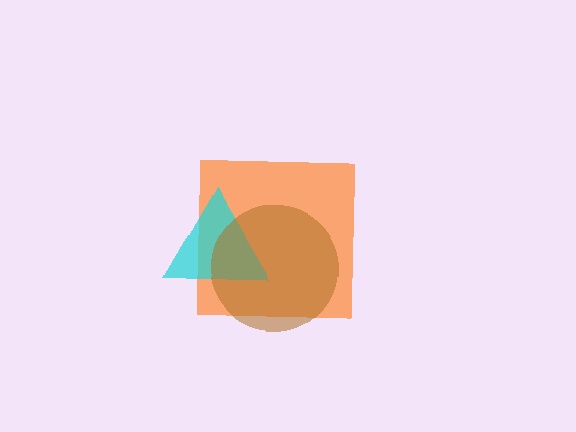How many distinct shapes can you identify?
There are 3 distinct shapes: an orange square, a cyan triangle, a brown circle.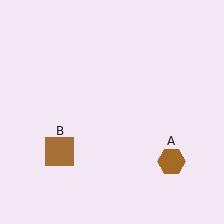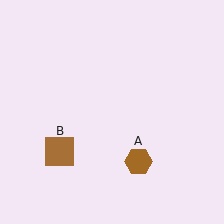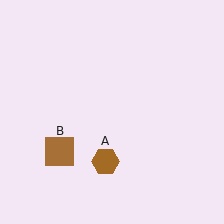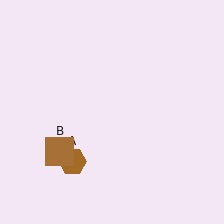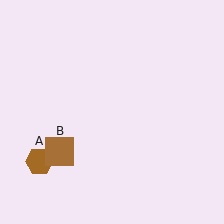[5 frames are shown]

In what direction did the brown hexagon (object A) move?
The brown hexagon (object A) moved left.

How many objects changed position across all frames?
1 object changed position: brown hexagon (object A).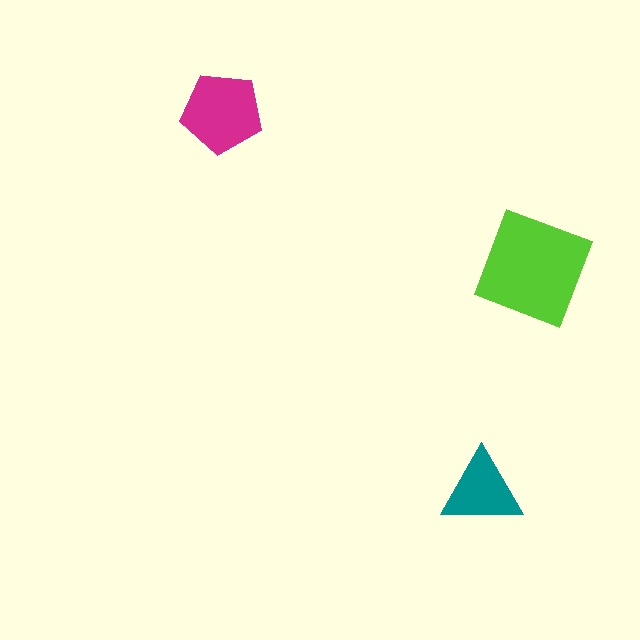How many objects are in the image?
There are 3 objects in the image.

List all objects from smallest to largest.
The teal triangle, the magenta pentagon, the lime square.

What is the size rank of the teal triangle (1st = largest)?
3rd.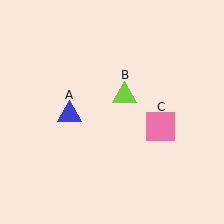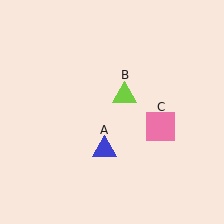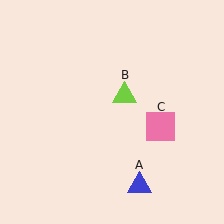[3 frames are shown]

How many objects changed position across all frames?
1 object changed position: blue triangle (object A).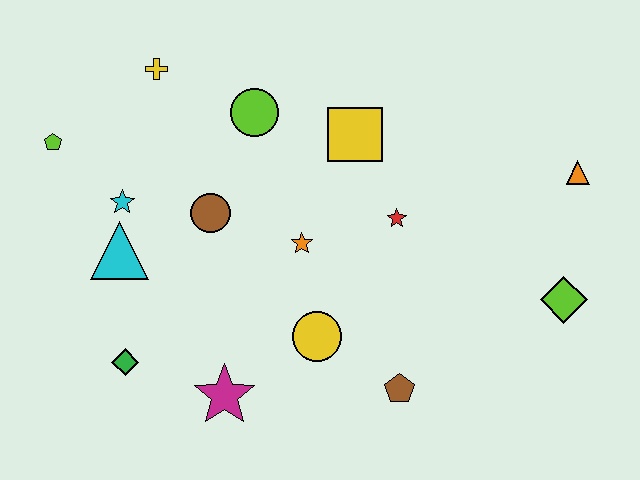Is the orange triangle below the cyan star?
No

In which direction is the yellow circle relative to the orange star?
The yellow circle is below the orange star.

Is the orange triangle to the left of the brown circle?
No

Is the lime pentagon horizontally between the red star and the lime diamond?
No